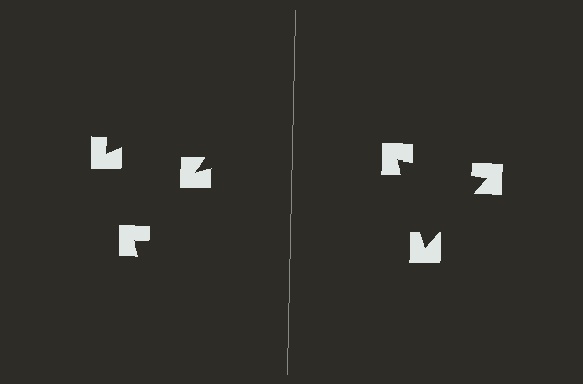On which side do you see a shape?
An illusory triangle appears on the right side. On the left side the wedge cuts are rotated, so no coherent shape forms.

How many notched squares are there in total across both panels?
6 — 3 on each side.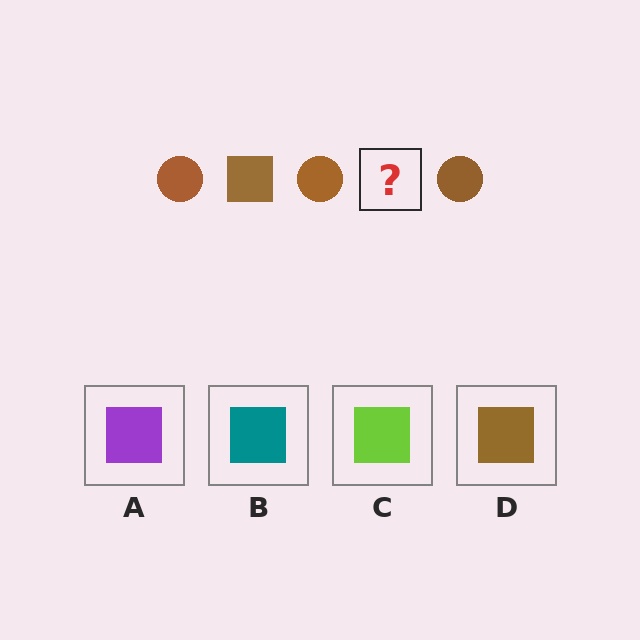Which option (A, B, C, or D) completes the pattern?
D.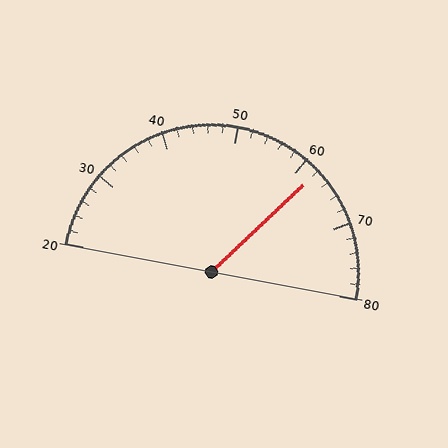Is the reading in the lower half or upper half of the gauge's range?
The reading is in the upper half of the range (20 to 80).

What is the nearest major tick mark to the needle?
The nearest major tick mark is 60.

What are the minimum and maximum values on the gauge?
The gauge ranges from 20 to 80.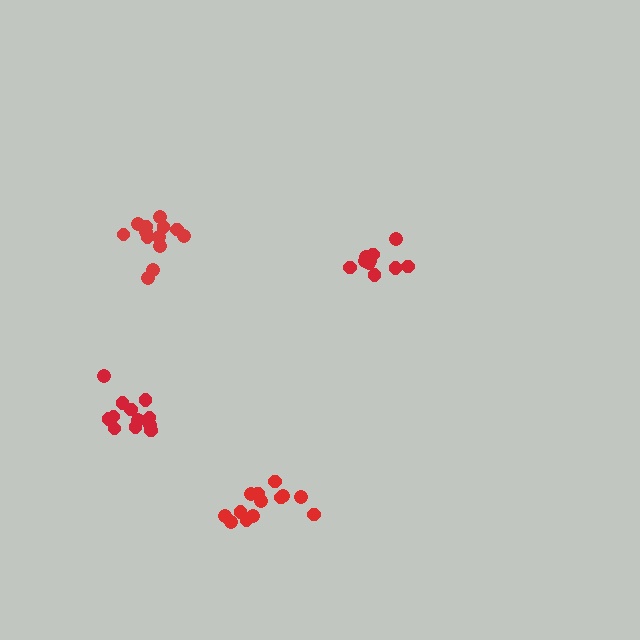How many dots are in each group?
Group 1: 12 dots, Group 2: 10 dots, Group 3: 13 dots, Group 4: 13 dots (48 total).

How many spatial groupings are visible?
There are 4 spatial groupings.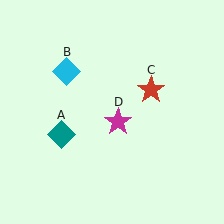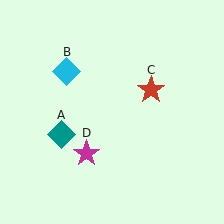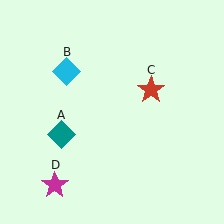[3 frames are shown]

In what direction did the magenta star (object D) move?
The magenta star (object D) moved down and to the left.